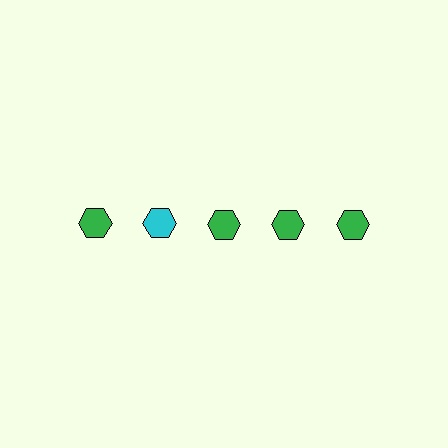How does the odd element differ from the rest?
It has a different color: cyan instead of green.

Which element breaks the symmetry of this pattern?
The cyan hexagon in the top row, second from left column breaks the symmetry. All other shapes are green hexagons.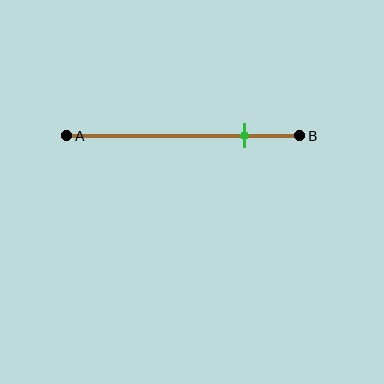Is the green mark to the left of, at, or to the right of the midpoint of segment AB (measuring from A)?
The green mark is to the right of the midpoint of segment AB.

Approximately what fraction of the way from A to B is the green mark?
The green mark is approximately 75% of the way from A to B.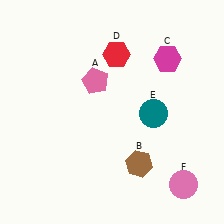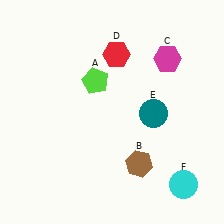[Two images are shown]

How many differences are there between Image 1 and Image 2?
There are 2 differences between the two images.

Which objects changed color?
A changed from pink to lime. F changed from pink to cyan.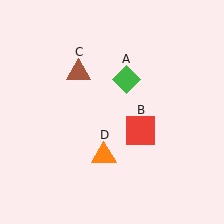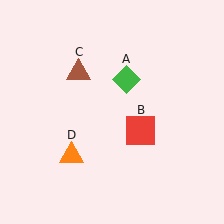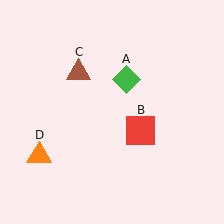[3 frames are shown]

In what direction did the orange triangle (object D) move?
The orange triangle (object D) moved left.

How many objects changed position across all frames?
1 object changed position: orange triangle (object D).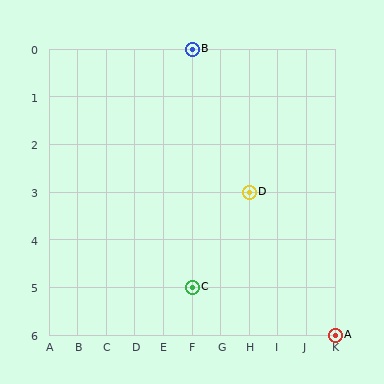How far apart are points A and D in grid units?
Points A and D are 3 columns and 3 rows apart (about 4.2 grid units diagonally).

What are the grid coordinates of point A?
Point A is at grid coordinates (K, 6).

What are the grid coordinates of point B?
Point B is at grid coordinates (F, 0).